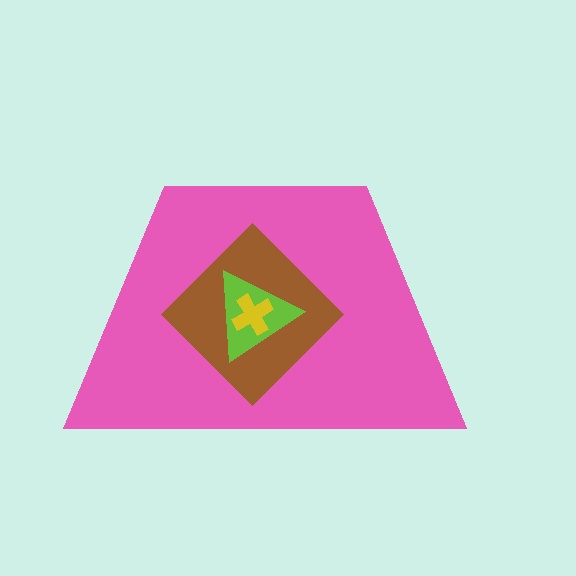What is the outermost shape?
The pink trapezoid.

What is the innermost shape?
The yellow cross.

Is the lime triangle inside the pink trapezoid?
Yes.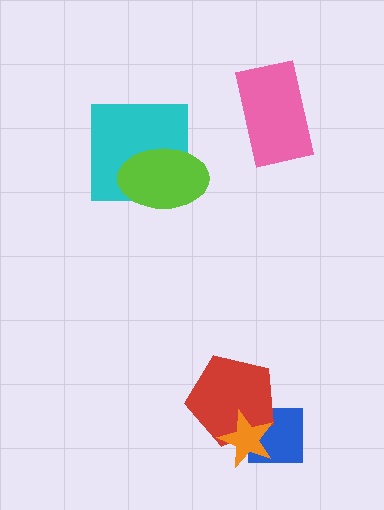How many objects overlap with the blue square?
2 objects overlap with the blue square.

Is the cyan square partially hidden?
Yes, it is partially covered by another shape.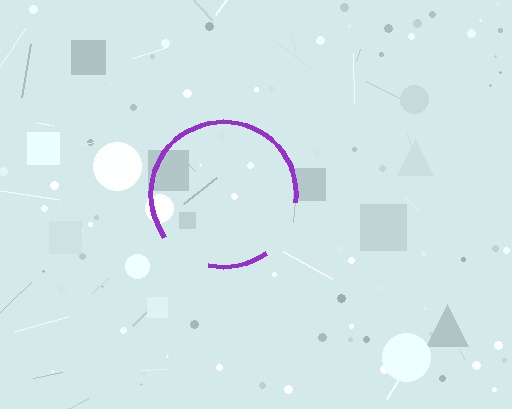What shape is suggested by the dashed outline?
The dashed outline suggests a circle.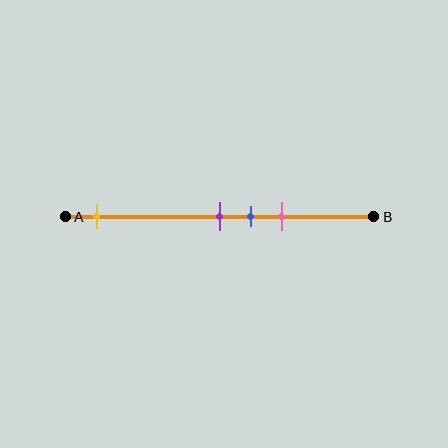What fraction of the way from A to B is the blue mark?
The blue mark is approximately 60% (0.6) of the way from A to B.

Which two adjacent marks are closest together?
The purple and blue marks are the closest adjacent pair.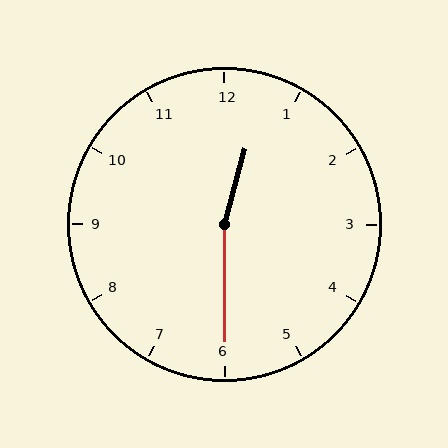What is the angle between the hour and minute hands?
Approximately 165 degrees.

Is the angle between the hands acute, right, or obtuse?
It is obtuse.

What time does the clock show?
12:30.